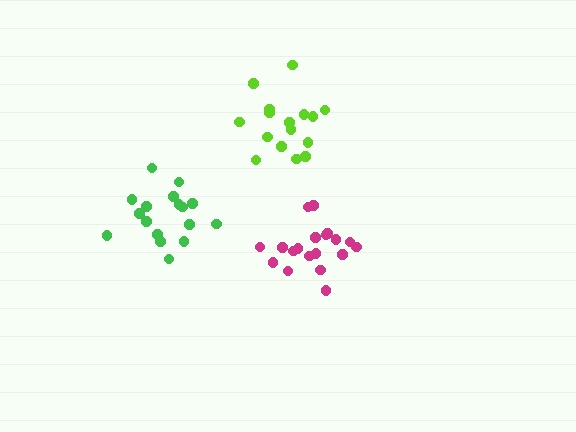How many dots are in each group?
Group 1: 17 dots, Group 2: 18 dots, Group 3: 20 dots (55 total).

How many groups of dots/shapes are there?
There are 3 groups.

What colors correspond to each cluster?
The clusters are colored: green, lime, magenta.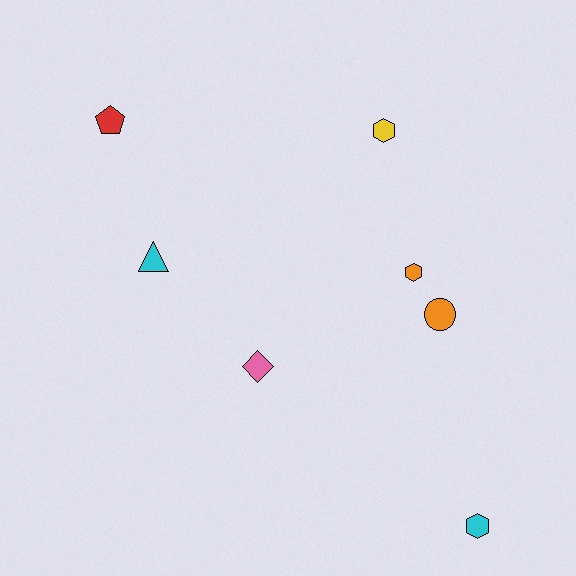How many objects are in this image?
There are 7 objects.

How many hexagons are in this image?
There are 3 hexagons.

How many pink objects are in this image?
There is 1 pink object.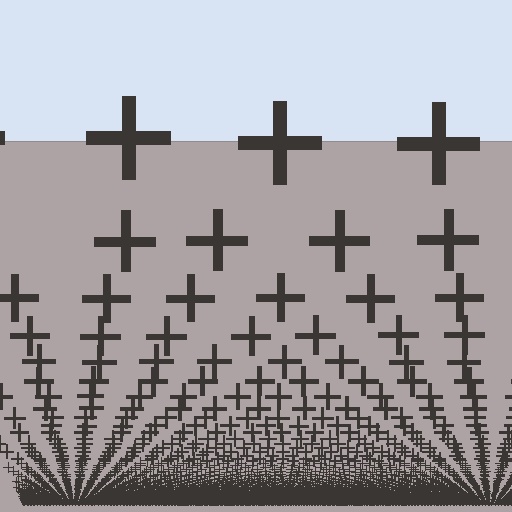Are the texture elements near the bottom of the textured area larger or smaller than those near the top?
Smaller. The gradient is inverted — elements near the bottom are smaller and denser.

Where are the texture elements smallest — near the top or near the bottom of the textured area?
Near the bottom.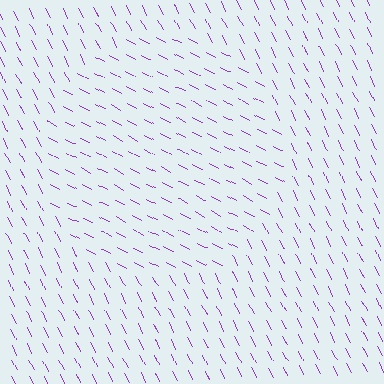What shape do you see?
I see a circle.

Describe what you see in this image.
The image is filled with small purple line segments. A circle region in the image has lines oriented differently from the surrounding lines, creating a visible texture boundary.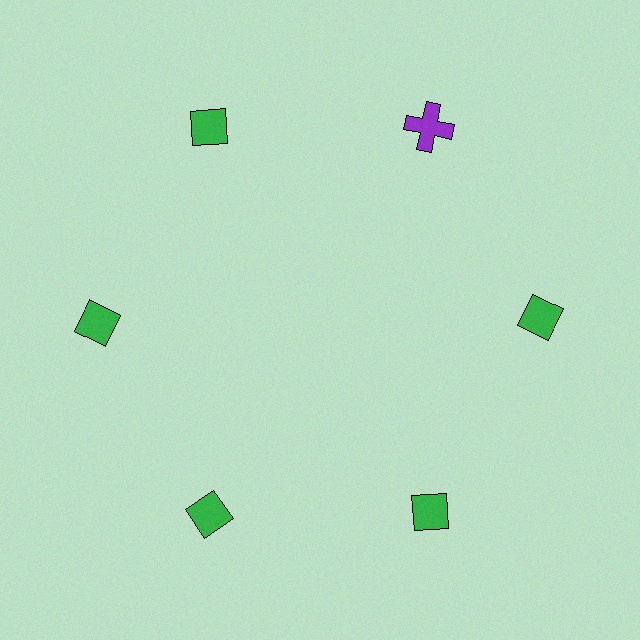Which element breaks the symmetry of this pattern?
The purple cross at roughly the 1 o'clock position breaks the symmetry. All other shapes are green diamonds.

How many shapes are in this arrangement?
There are 6 shapes arranged in a ring pattern.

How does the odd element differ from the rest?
It differs in both color (purple instead of green) and shape (cross instead of diamond).